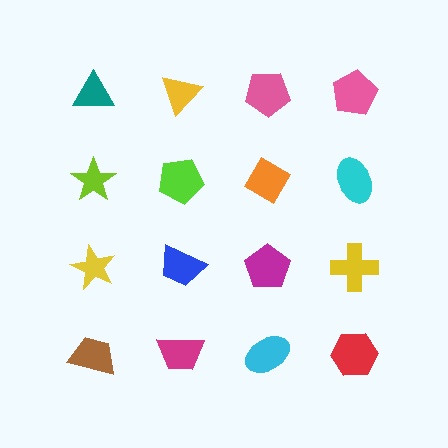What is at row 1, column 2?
A yellow triangle.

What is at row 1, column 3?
A pink pentagon.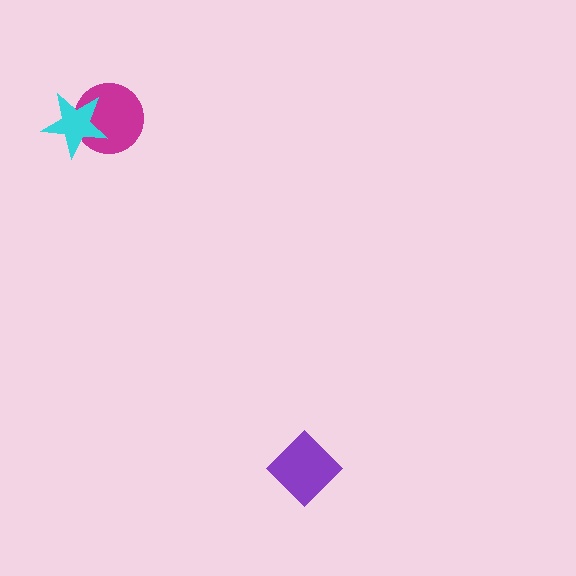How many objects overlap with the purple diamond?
0 objects overlap with the purple diamond.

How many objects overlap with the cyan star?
1 object overlaps with the cyan star.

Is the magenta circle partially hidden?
Yes, it is partially covered by another shape.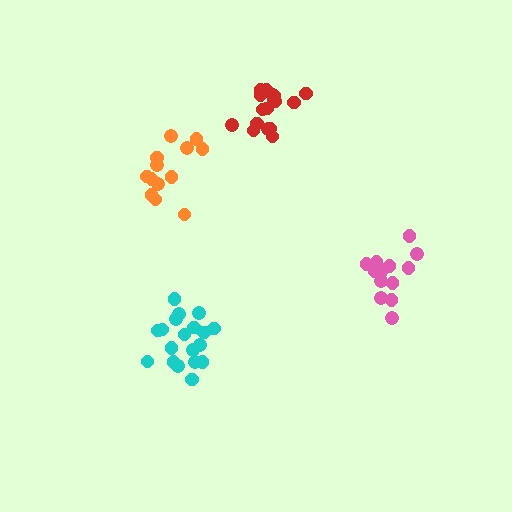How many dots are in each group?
Group 1: 13 dots, Group 2: 19 dots, Group 3: 13 dots, Group 4: 17 dots (62 total).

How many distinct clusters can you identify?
There are 4 distinct clusters.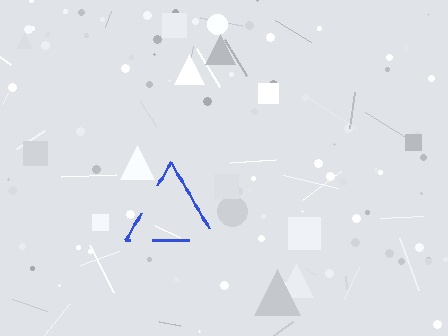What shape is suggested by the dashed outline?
The dashed outline suggests a triangle.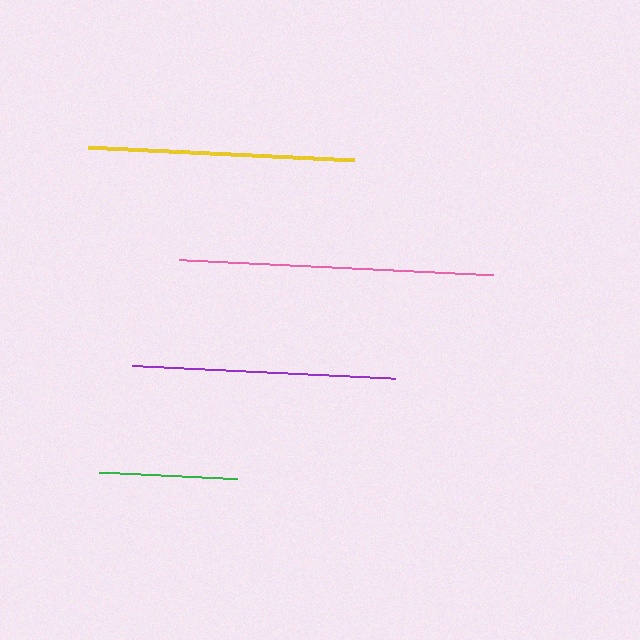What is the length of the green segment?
The green segment is approximately 139 pixels long.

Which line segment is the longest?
The pink line is the longest at approximately 315 pixels.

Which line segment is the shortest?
The green line is the shortest at approximately 139 pixels.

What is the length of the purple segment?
The purple segment is approximately 264 pixels long.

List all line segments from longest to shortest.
From longest to shortest: pink, yellow, purple, green.